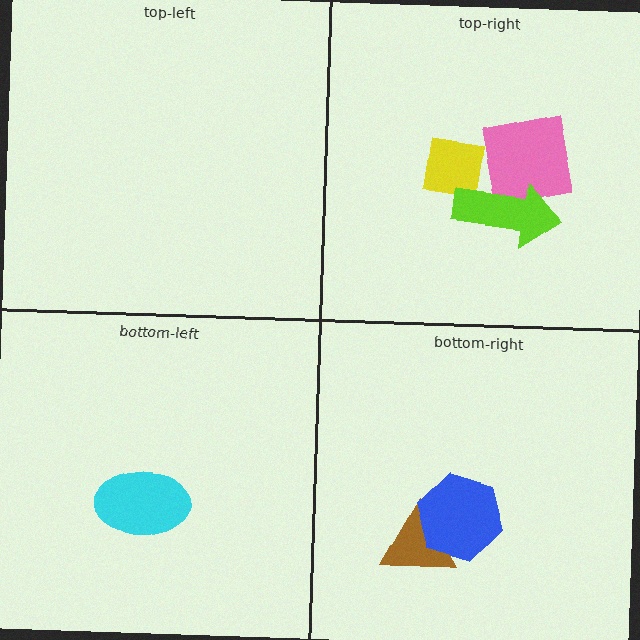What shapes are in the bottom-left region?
The cyan ellipse.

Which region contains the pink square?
The top-right region.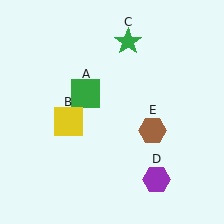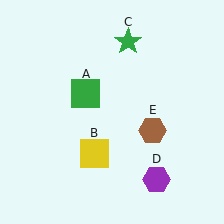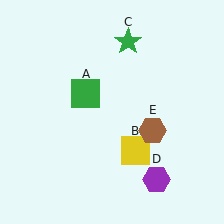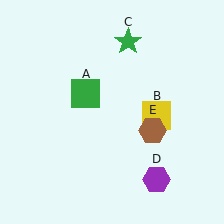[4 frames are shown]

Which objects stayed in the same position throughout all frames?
Green square (object A) and green star (object C) and purple hexagon (object D) and brown hexagon (object E) remained stationary.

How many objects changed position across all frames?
1 object changed position: yellow square (object B).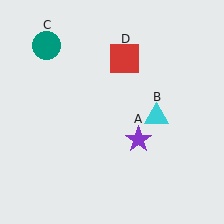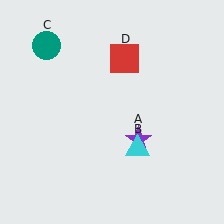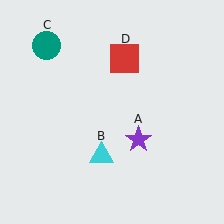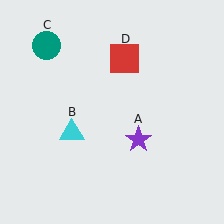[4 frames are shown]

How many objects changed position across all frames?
1 object changed position: cyan triangle (object B).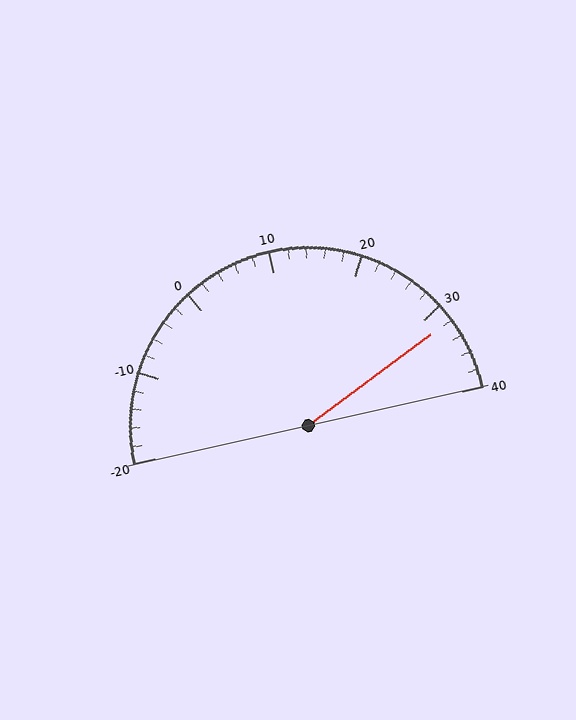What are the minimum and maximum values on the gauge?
The gauge ranges from -20 to 40.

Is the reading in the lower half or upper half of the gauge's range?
The reading is in the upper half of the range (-20 to 40).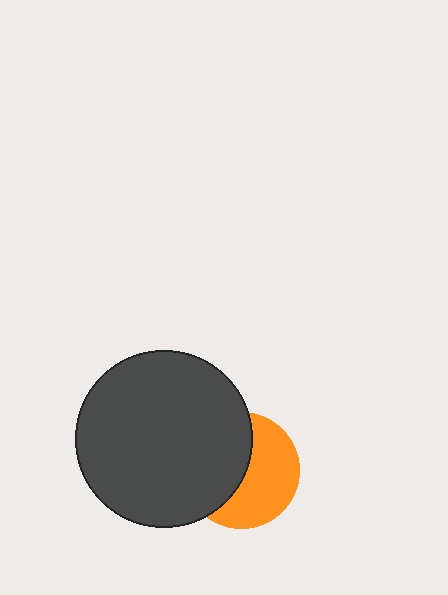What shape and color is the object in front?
The object in front is a dark gray circle.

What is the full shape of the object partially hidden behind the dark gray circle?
The partially hidden object is an orange circle.